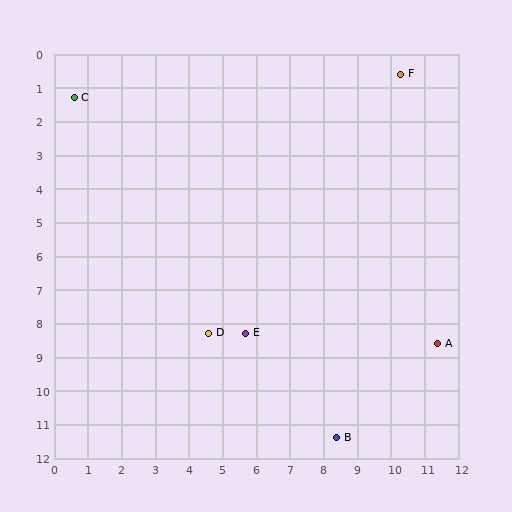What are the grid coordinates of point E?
Point E is at approximately (5.7, 8.3).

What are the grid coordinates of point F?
Point F is at approximately (10.3, 0.6).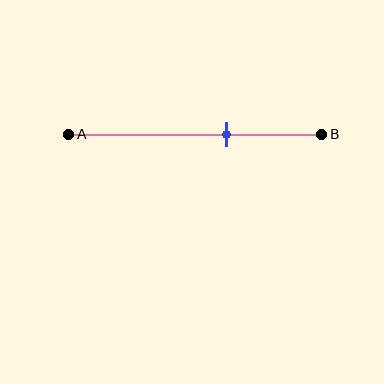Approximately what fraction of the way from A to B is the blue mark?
The blue mark is approximately 65% of the way from A to B.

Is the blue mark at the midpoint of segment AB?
No, the mark is at about 65% from A, not at the 50% midpoint.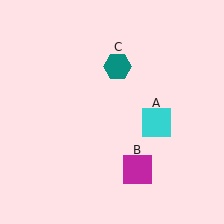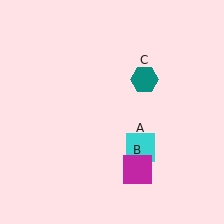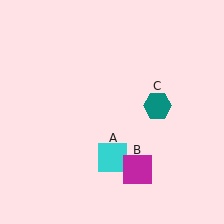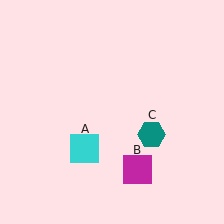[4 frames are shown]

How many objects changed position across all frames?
2 objects changed position: cyan square (object A), teal hexagon (object C).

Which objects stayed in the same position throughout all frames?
Magenta square (object B) remained stationary.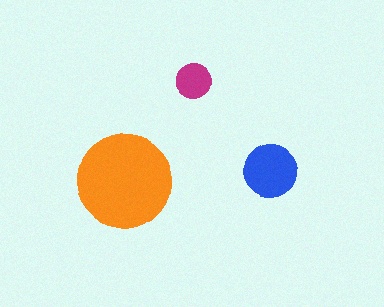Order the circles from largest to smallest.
the orange one, the blue one, the magenta one.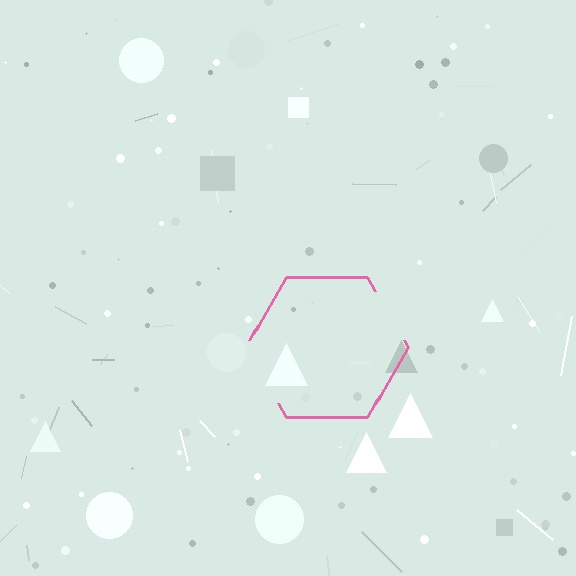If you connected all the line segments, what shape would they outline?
They would outline a hexagon.